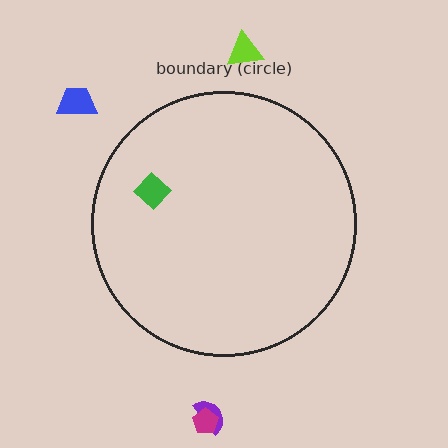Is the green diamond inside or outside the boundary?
Inside.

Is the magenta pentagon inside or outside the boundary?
Outside.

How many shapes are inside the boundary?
1 inside, 4 outside.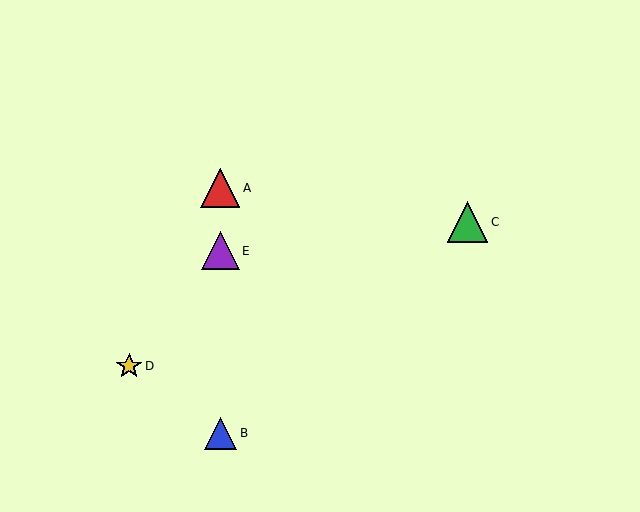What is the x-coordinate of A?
Object A is at x≈220.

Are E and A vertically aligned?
Yes, both are at x≈220.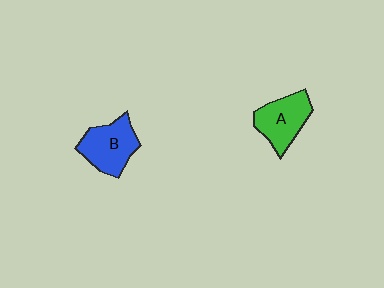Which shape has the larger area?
Shape B (blue).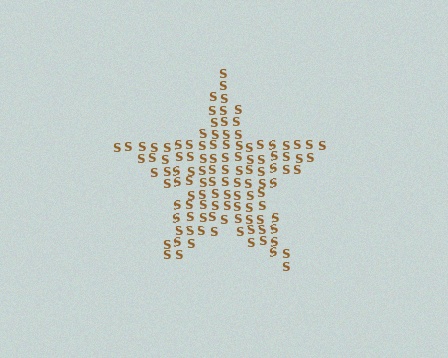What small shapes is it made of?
It is made of small letter S's.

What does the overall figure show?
The overall figure shows a star.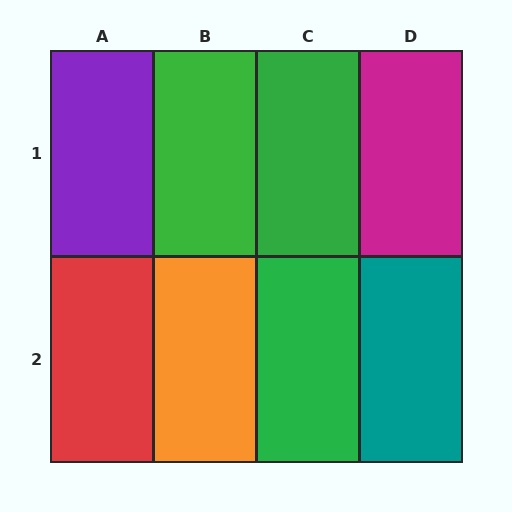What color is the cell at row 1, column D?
Magenta.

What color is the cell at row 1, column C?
Green.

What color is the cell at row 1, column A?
Purple.